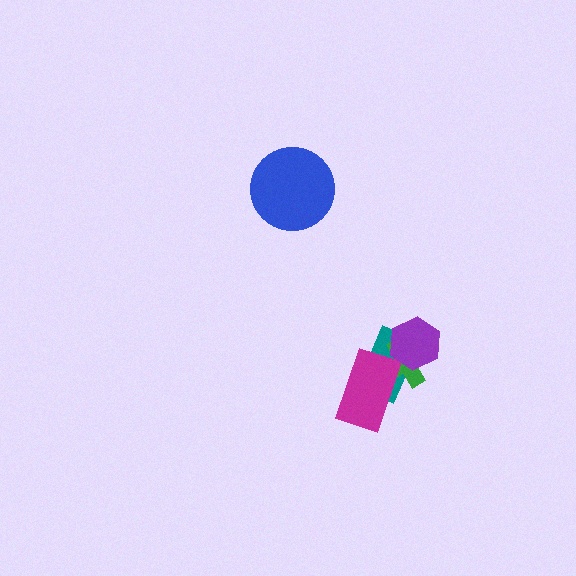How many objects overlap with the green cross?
3 objects overlap with the green cross.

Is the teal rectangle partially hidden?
Yes, it is partially covered by another shape.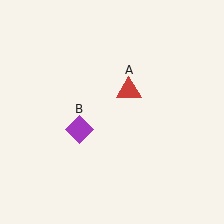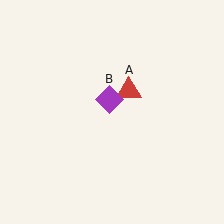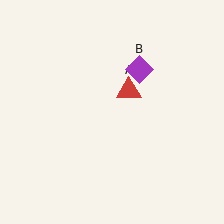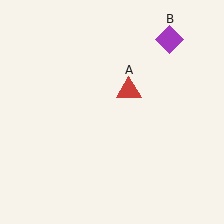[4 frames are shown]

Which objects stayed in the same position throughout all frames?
Red triangle (object A) remained stationary.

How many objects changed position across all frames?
1 object changed position: purple diamond (object B).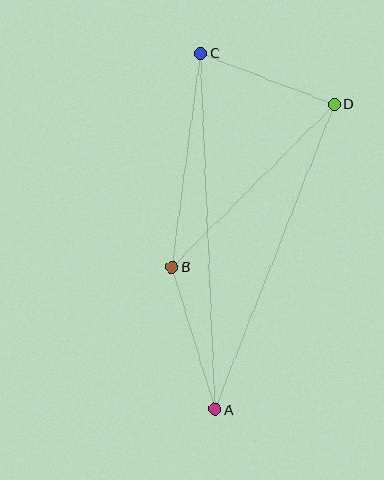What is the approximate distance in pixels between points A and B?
The distance between A and B is approximately 148 pixels.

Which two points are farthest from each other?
Points A and C are farthest from each other.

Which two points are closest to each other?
Points C and D are closest to each other.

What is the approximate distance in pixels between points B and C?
The distance between B and C is approximately 215 pixels.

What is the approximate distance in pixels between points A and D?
The distance between A and D is approximately 327 pixels.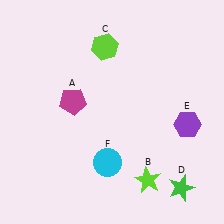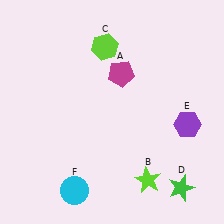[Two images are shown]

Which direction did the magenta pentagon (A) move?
The magenta pentagon (A) moved right.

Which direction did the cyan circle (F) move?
The cyan circle (F) moved left.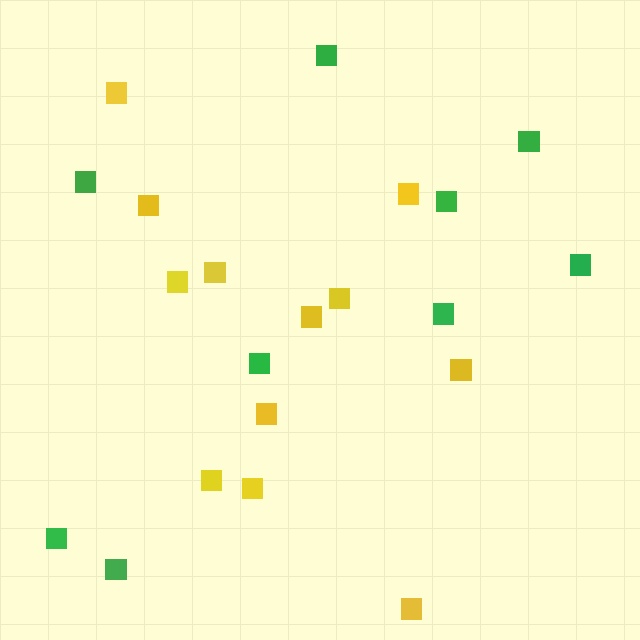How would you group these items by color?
There are 2 groups: one group of green squares (9) and one group of yellow squares (12).